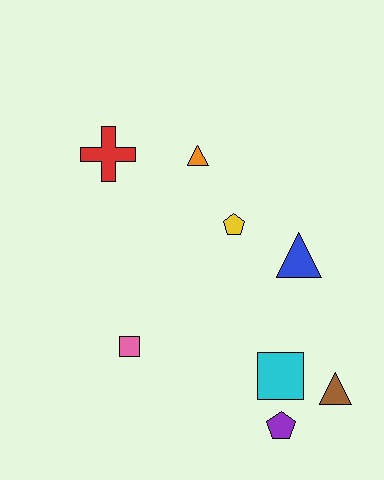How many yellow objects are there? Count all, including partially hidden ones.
There is 1 yellow object.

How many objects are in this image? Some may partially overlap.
There are 8 objects.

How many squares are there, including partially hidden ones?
There are 2 squares.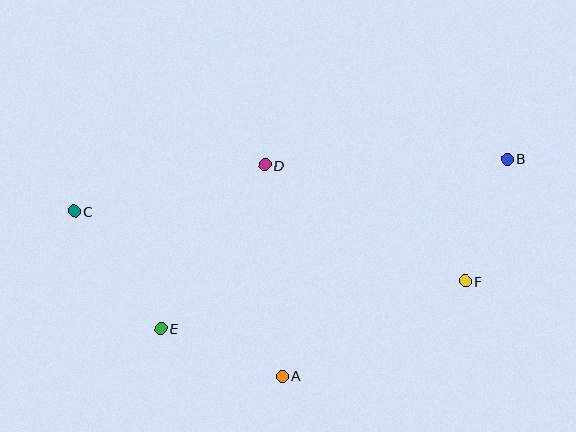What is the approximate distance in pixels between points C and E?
The distance between C and E is approximately 146 pixels.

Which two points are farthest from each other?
Points B and C are farthest from each other.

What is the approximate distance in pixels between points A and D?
The distance between A and D is approximately 212 pixels.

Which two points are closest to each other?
Points B and F are closest to each other.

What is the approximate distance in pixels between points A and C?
The distance between A and C is approximately 265 pixels.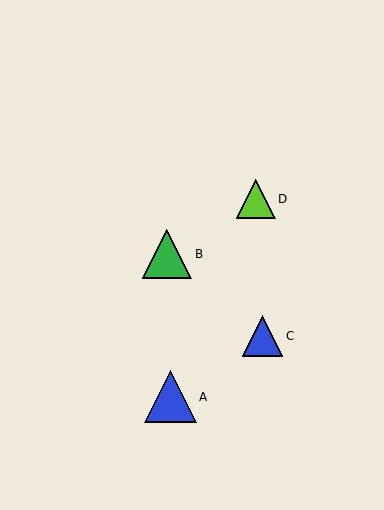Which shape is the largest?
The blue triangle (labeled A) is the largest.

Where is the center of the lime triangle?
The center of the lime triangle is at (256, 199).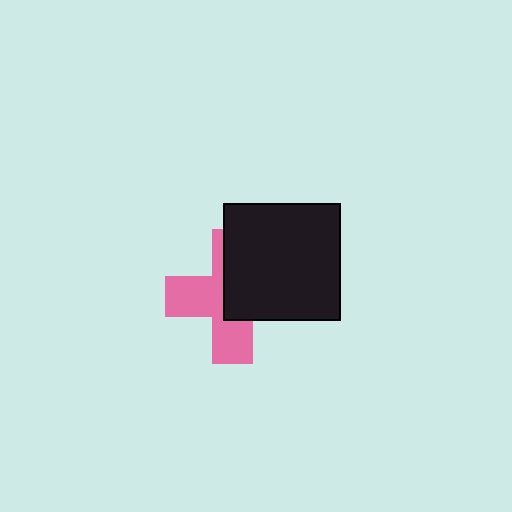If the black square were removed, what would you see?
You would see the complete pink cross.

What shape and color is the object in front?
The object in front is a black square.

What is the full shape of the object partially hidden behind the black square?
The partially hidden object is a pink cross.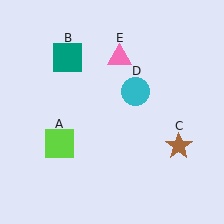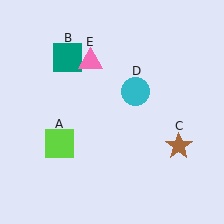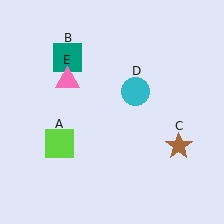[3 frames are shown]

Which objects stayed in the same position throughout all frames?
Lime square (object A) and teal square (object B) and brown star (object C) and cyan circle (object D) remained stationary.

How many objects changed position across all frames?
1 object changed position: pink triangle (object E).